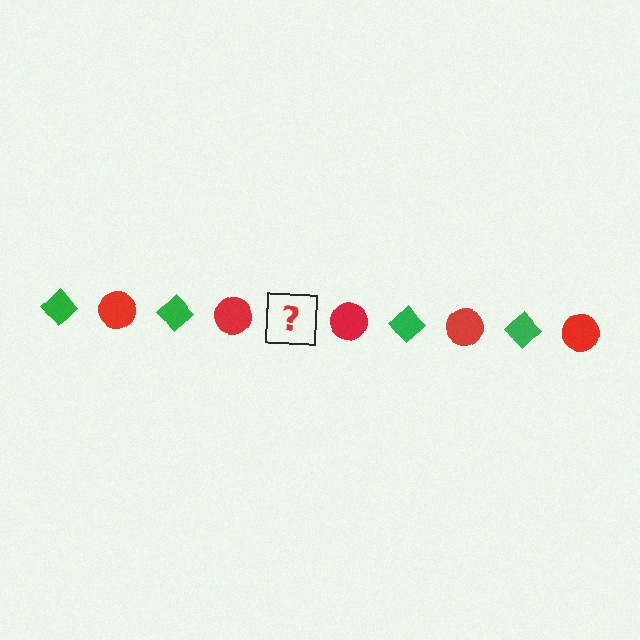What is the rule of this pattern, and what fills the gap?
The rule is that the pattern alternates between green diamond and red circle. The gap should be filled with a green diamond.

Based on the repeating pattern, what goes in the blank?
The blank should be a green diamond.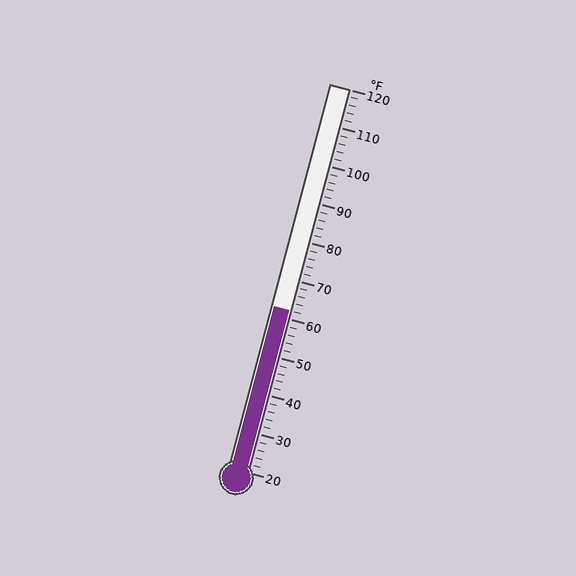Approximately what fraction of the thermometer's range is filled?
The thermometer is filled to approximately 40% of its range.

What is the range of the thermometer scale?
The thermometer scale ranges from 20°F to 120°F.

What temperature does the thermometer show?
The thermometer shows approximately 62°F.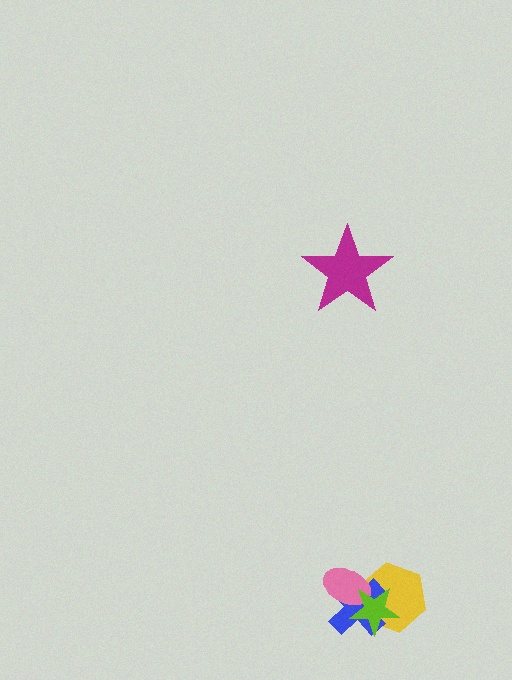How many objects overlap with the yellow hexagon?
3 objects overlap with the yellow hexagon.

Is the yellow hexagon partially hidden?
Yes, it is partially covered by another shape.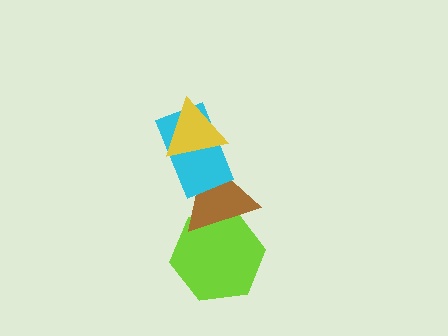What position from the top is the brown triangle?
The brown triangle is 3rd from the top.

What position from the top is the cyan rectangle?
The cyan rectangle is 2nd from the top.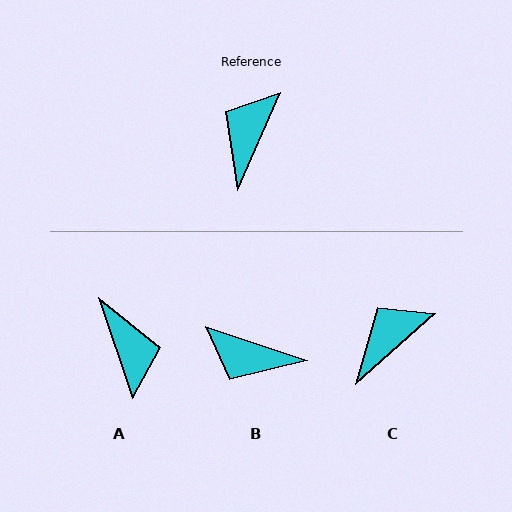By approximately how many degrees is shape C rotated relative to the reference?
Approximately 25 degrees clockwise.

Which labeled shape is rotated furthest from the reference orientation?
A, about 138 degrees away.